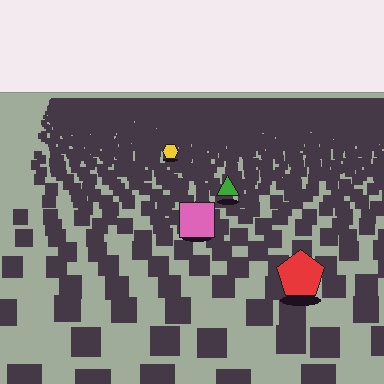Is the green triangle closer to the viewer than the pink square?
No. The pink square is closer — you can tell from the texture gradient: the ground texture is coarser near it.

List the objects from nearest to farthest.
From nearest to farthest: the red pentagon, the pink square, the green triangle, the yellow hexagon.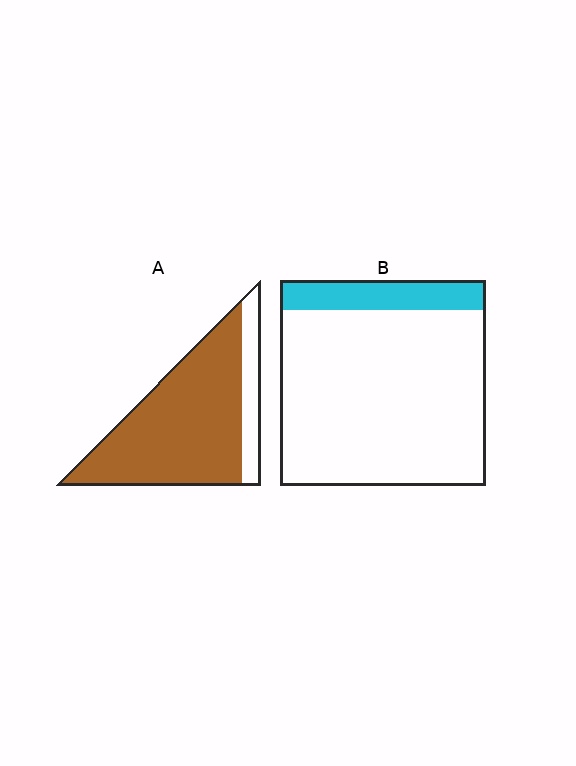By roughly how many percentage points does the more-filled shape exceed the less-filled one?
By roughly 70 percentage points (A over B).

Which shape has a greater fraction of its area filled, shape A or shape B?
Shape A.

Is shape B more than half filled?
No.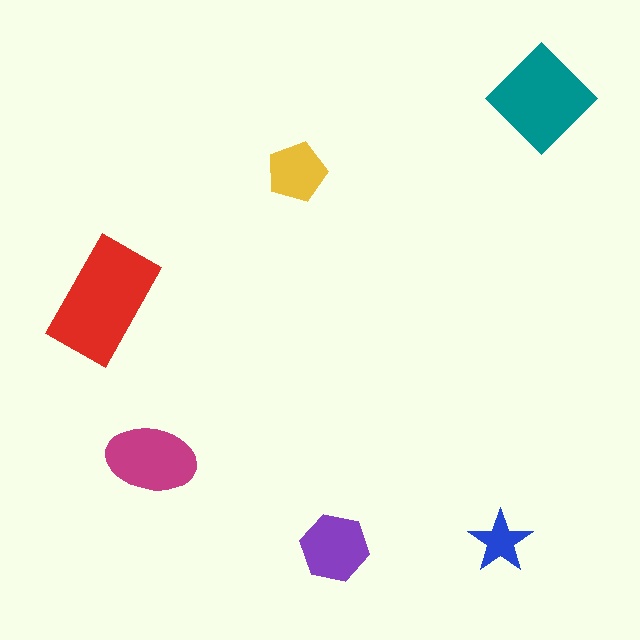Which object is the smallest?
The blue star.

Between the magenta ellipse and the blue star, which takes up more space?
The magenta ellipse.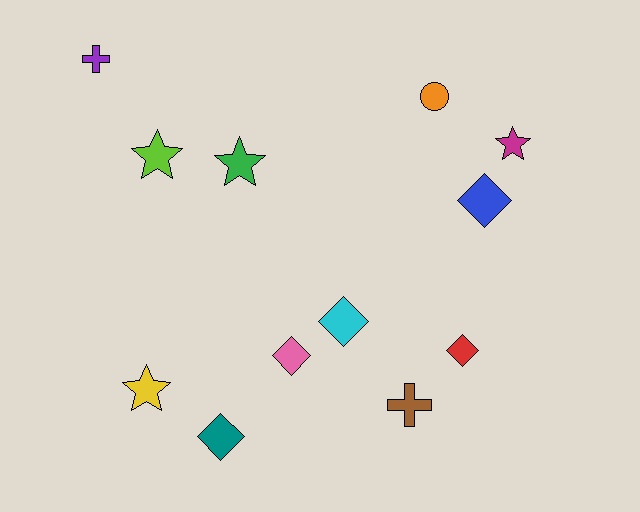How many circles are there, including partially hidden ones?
There is 1 circle.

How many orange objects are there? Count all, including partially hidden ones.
There is 1 orange object.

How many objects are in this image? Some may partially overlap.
There are 12 objects.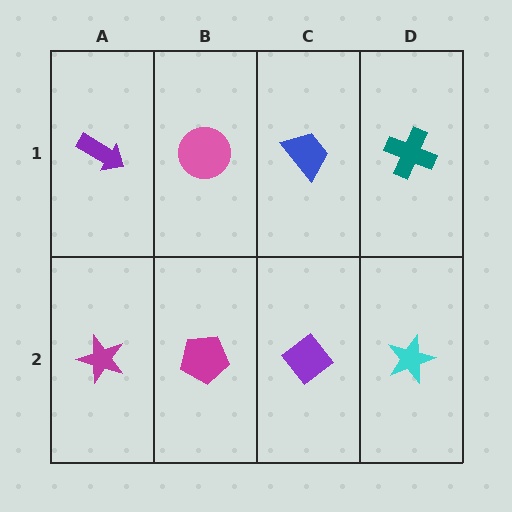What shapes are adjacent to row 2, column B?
A pink circle (row 1, column B), a magenta star (row 2, column A), a purple diamond (row 2, column C).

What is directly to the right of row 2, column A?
A magenta pentagon.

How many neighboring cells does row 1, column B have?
3.